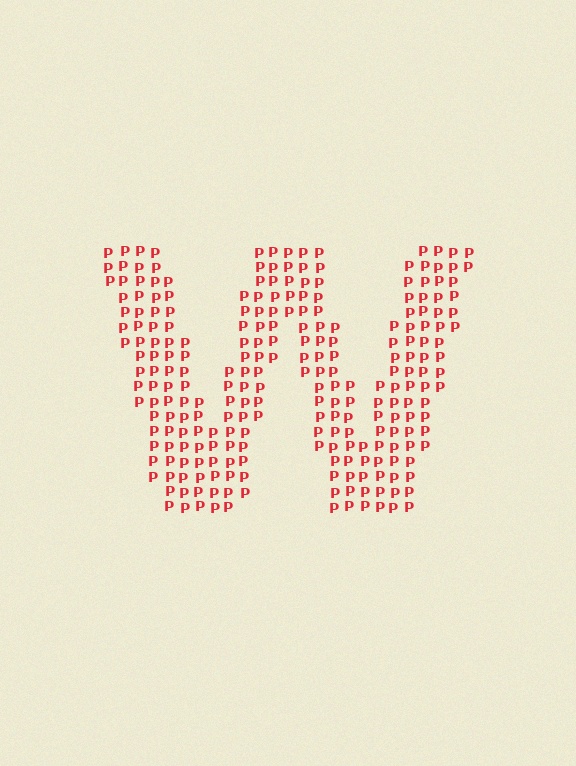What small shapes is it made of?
It is made of small letter P's.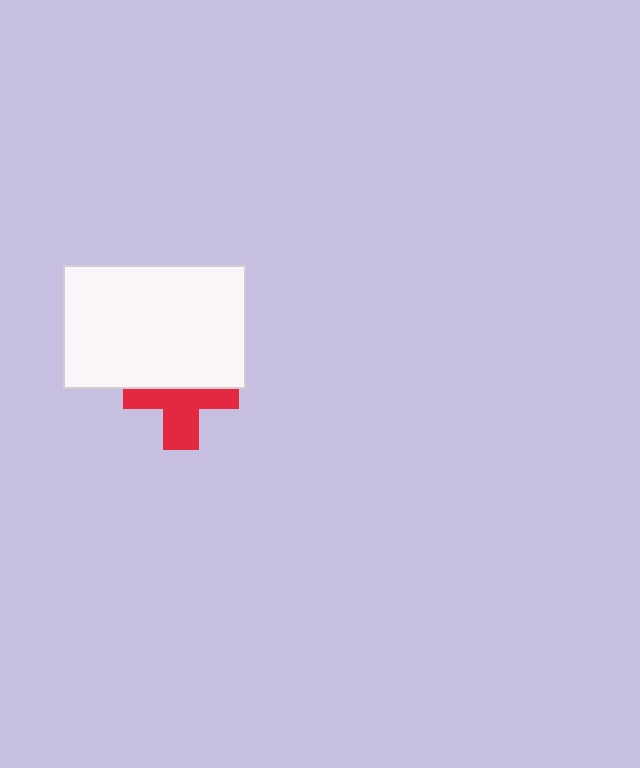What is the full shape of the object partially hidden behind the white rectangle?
The partially hidden object is a red cross.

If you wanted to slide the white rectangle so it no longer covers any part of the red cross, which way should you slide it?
Slide it up — that is the most direct way to separate the two shapes.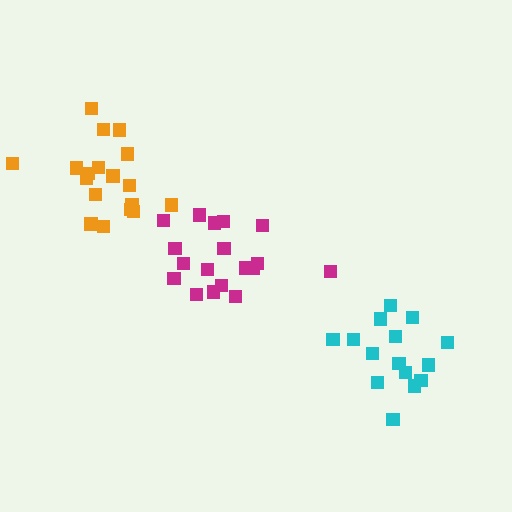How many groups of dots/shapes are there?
There are 3 groups.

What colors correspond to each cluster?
The clusters are colored: orange, magenta, cyan.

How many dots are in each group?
Group 1: 18 dots, Group 2: 18 dots, Group 3: 15 dots (51 total).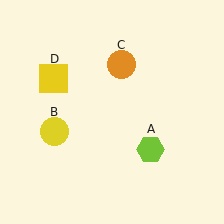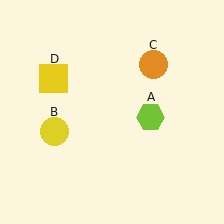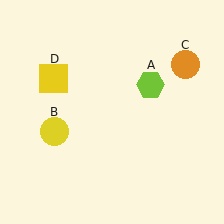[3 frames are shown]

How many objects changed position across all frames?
2 objects changed position: lime hexagon (object A), orange circle (object C).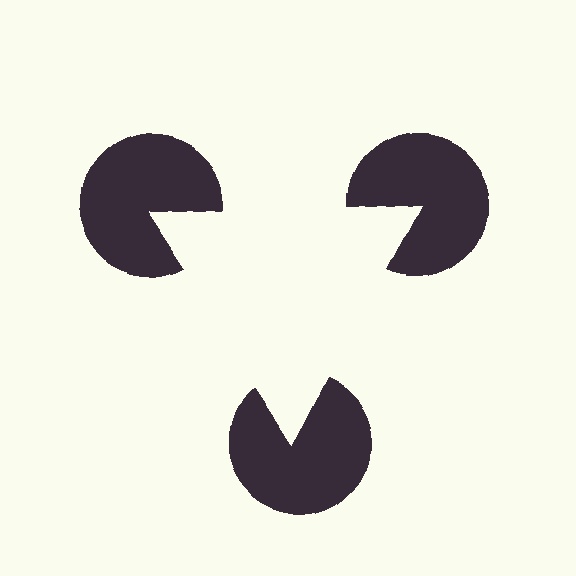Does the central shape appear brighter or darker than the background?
It typically appears slightly brighter than the background, even though no actual brightness change is drawn.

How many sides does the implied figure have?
3 sides.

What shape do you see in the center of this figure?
An illusory triangle — its edges are inferred from the aligned wedge cuts in the pac-man discs, not physically drawn.